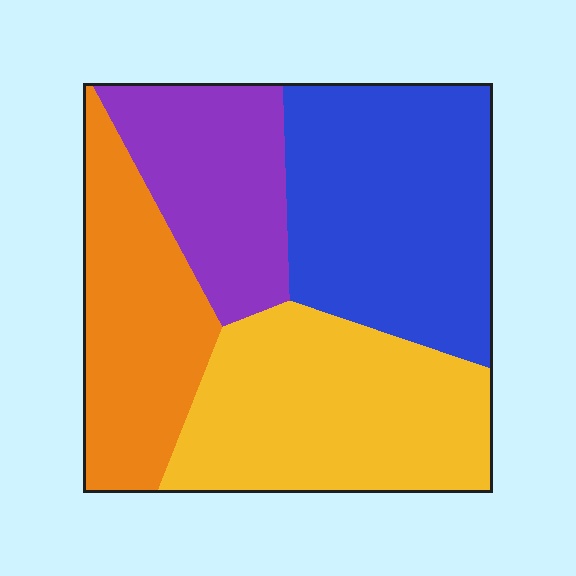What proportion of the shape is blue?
Blue takes up about one third (1/3) of the shape.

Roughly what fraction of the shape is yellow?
Yellow takes up about one third (1/3) of the shape.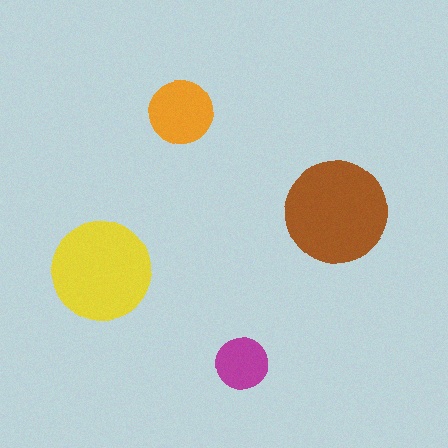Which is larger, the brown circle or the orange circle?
The brown one.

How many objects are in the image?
There are 4 objects in the image.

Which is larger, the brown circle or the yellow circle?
The brown one.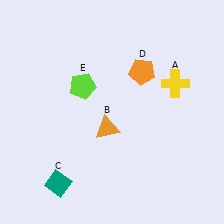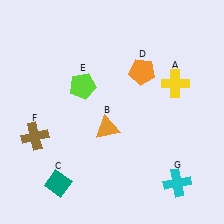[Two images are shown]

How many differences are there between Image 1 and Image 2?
There are 2 differences between the two images.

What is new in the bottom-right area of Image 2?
A cyan cross (G) was added in the bottom-right area of Image 2.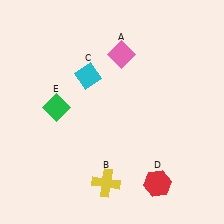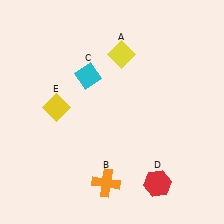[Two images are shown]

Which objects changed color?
A changed from pink to yellow. B changed from yellow to orange. E changed from green to yellow.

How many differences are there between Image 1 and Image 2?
There are 3 differences between the two images.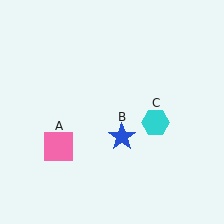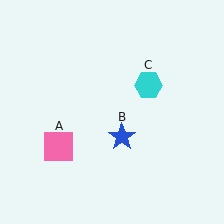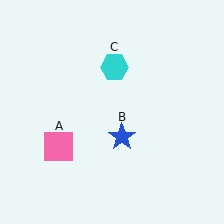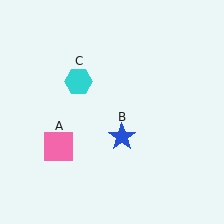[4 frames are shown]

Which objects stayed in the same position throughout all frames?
Pink square (object A) and blue star (object B) remained stationary.